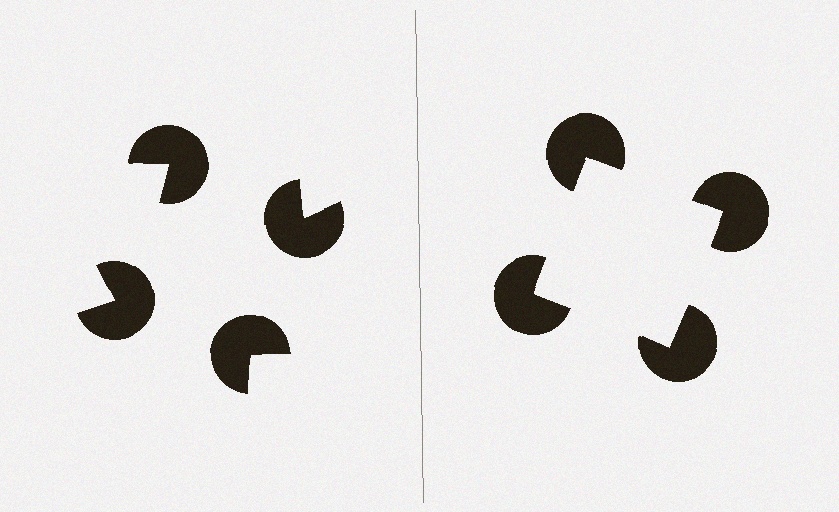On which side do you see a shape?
An illusory square appears on the right side. On the left side the wedge cuts are rotated, so no coherent shape forms.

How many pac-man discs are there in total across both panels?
8 — 4 on each side.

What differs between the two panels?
The pac-man discs are positioned identically on both sides; only the wedge orientations differ. On the right they align to a square; on the left they are misaligned.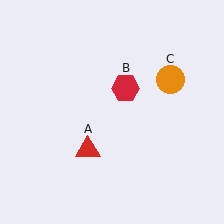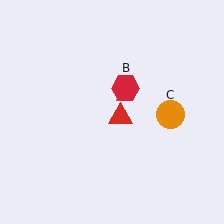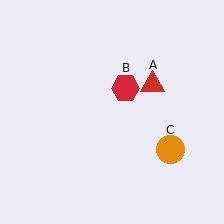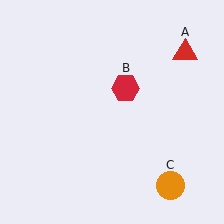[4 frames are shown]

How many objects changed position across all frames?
2 objects changed position: red triangle (object A), orange circle (object C).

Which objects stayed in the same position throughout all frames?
Red hexagon (object B) remained stationary.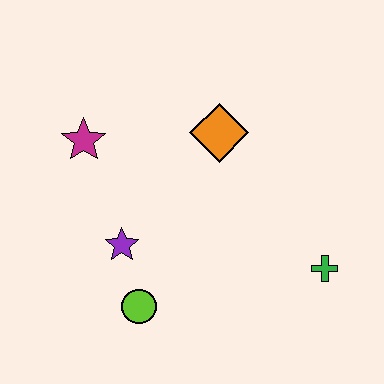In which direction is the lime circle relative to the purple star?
The lime circle is below the purple star.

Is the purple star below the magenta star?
Yes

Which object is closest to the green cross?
The orange diamond is closest to the green cross.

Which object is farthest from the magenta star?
The green cross is farthest from the magenta star.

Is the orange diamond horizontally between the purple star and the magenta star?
No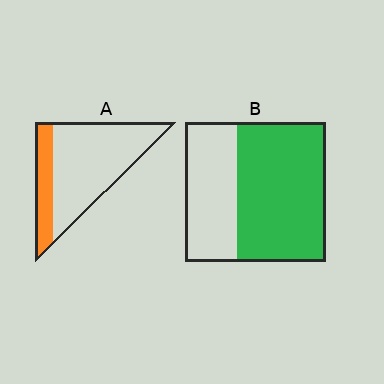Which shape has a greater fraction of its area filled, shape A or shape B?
Shape B.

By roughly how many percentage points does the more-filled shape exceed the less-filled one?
By roughly 40 percentage points (B over A).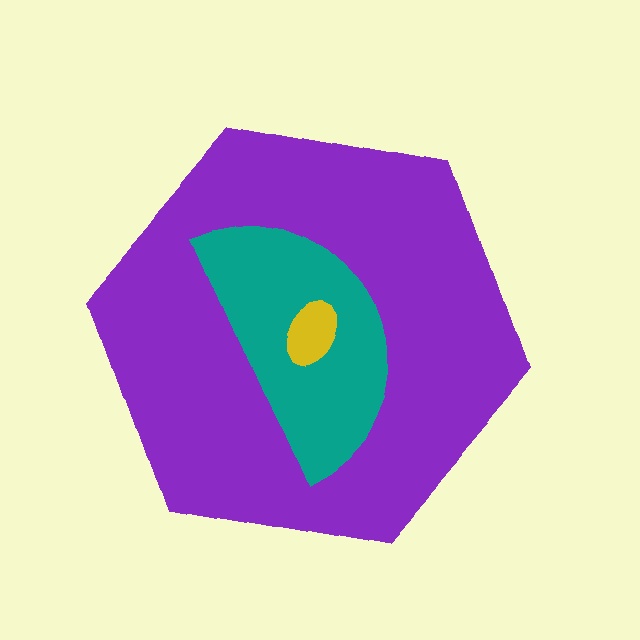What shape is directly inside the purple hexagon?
The teal semicircle.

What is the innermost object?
The yellow ellipse.